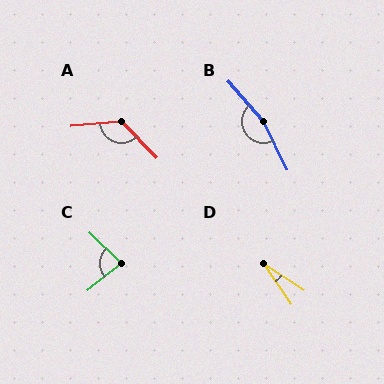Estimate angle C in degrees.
Approximately 84 degrees.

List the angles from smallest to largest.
D (22°), C (84°), A (129°), B (165°).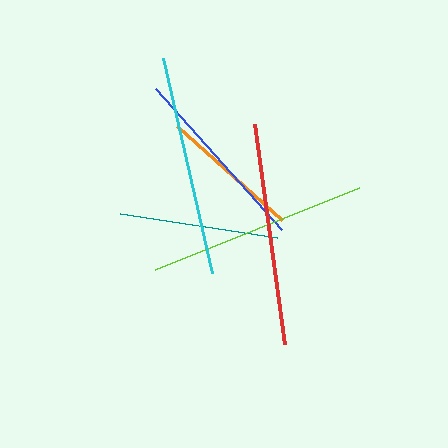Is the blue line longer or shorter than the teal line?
The blue line is longer than the teal line.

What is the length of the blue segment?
The blue segment is approximately 189 pixels long.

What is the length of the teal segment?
The teal segment is approximately 159 pixels long.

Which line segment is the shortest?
The orange line is the shortest at approximately 141 pixels.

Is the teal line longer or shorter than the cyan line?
The cyan line is longer than the teal line.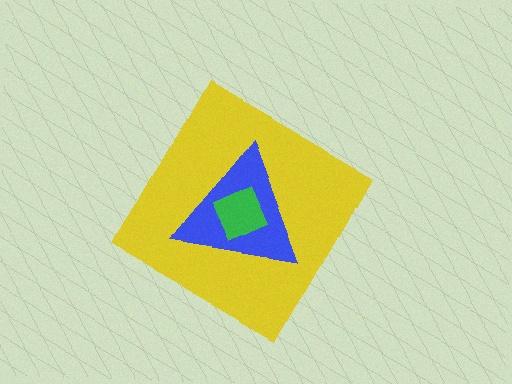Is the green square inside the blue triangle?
Yes.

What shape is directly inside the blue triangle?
The green square.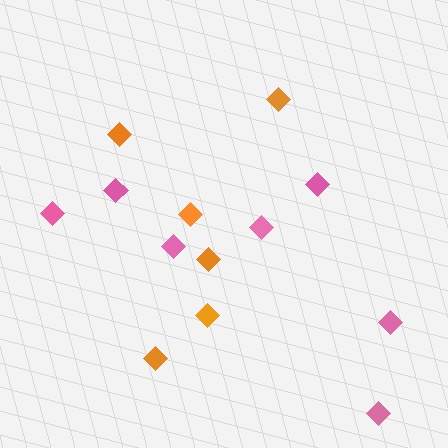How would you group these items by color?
There are 2 groups: one group of orange diamonds (6) and one group of pink diamonds (7).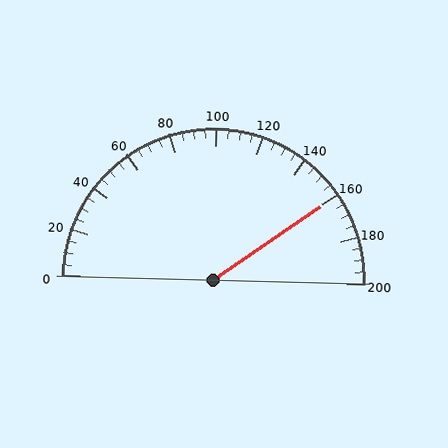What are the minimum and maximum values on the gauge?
The gauge ranges from 0 to 200.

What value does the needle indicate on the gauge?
The needle indicates approximately 160.